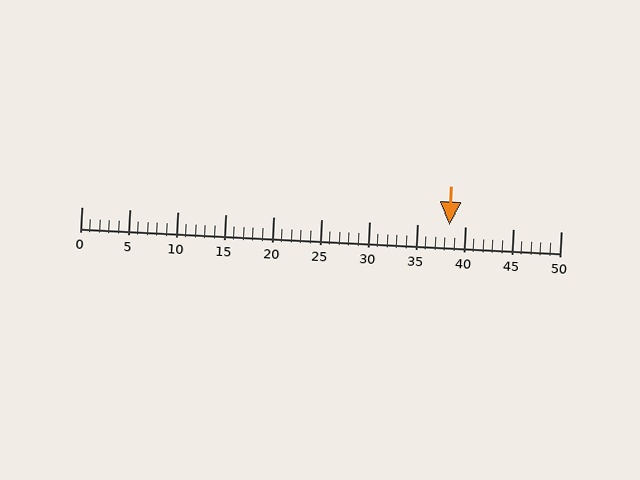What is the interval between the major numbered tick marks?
The major tick marks are spaced 5 units apart.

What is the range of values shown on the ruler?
The ruler shows values from 0 to 50.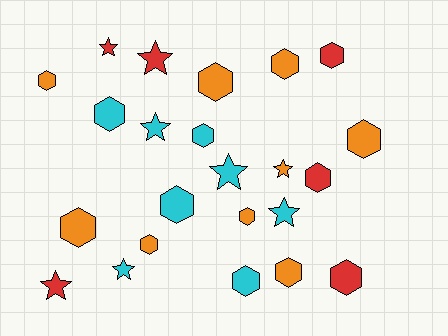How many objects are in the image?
There are 23 objects.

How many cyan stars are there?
There are 4 cyan stars.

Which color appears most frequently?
Orange, with 9 objects.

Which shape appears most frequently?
Hexagon, with 15 objects.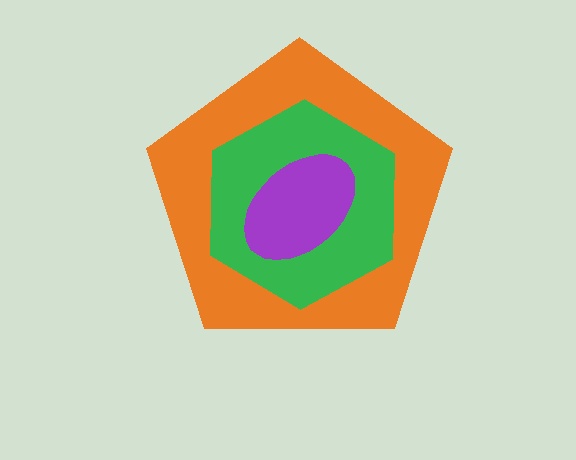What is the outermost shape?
The orange pentagon.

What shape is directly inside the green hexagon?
The purple ellipse.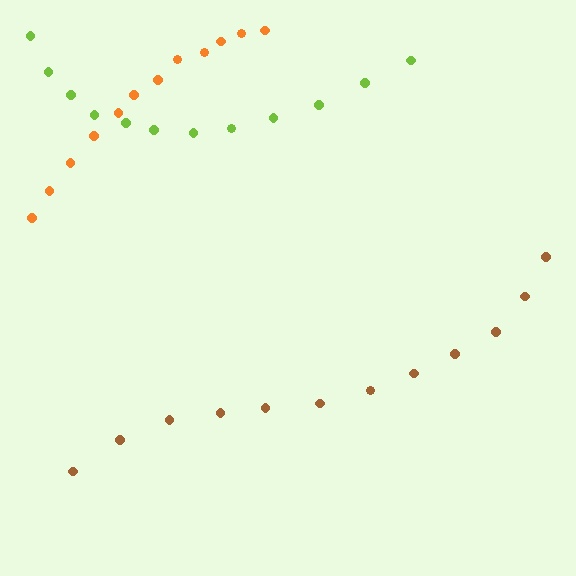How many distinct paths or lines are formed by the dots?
There are 3 distinct paths.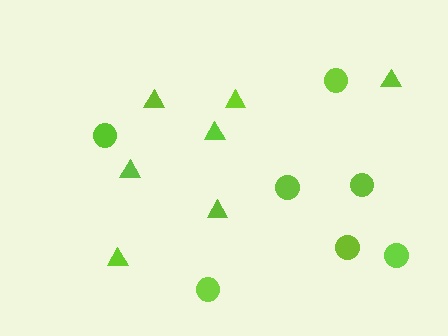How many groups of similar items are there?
There are 2 groups: one group of triangles (7) and one group of circles (7).